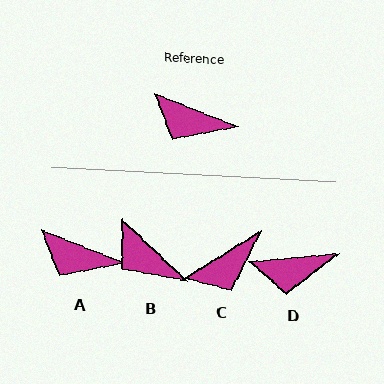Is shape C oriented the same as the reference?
No, it is off by about 53 degrees.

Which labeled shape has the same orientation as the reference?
A.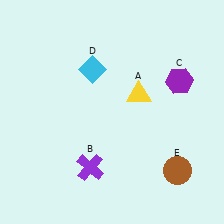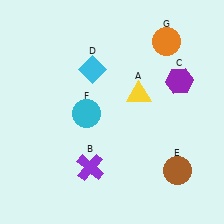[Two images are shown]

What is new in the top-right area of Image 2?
An orange circle (G) was added in the top-right area of Image 2.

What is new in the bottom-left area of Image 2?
A cyan circle (F) was added in the bottom-left area of Image 2.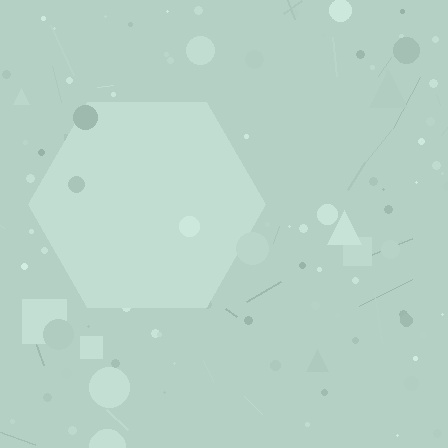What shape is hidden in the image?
A hexagon is hidden in the image.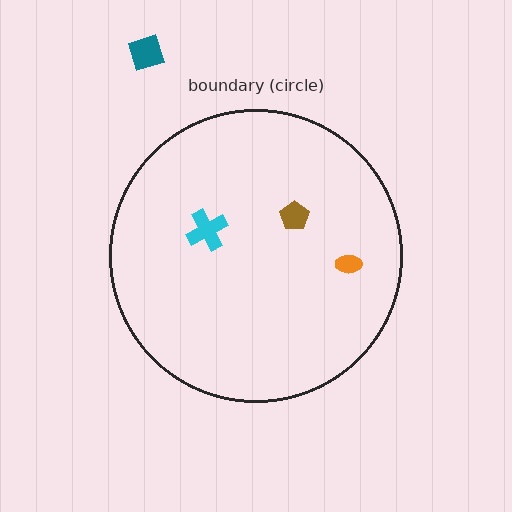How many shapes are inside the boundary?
3 inside, 1 outside.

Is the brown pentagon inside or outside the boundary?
Inside.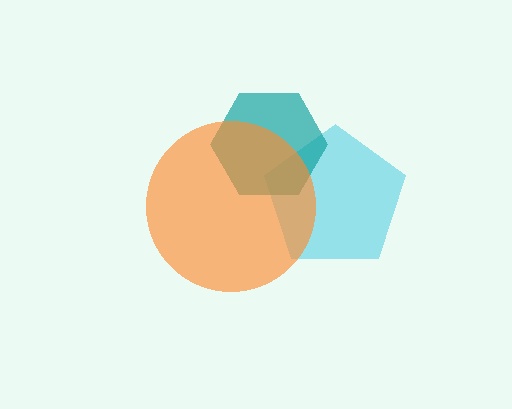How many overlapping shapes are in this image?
There are 3 overlapping shapes in the image.